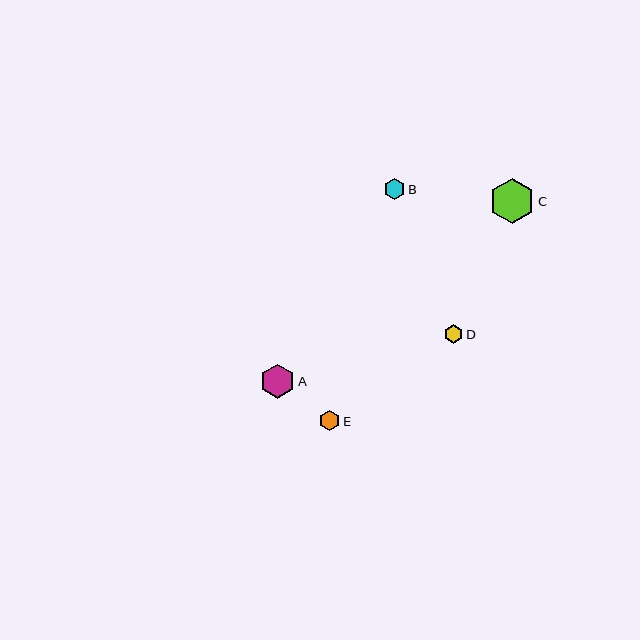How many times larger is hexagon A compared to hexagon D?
Hexagon A is approximately 1.8 times the size of hexagon D.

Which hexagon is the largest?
Hexagon C is the largest with a size of approximately 45 pixels.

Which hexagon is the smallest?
Hexagon D is the smallest with a size of approximately 19 pixels.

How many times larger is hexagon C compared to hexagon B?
Hexagon C is approximately 2.1 times the size of hexagon B.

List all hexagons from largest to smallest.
From largest to smallest: C, A, B, E, D.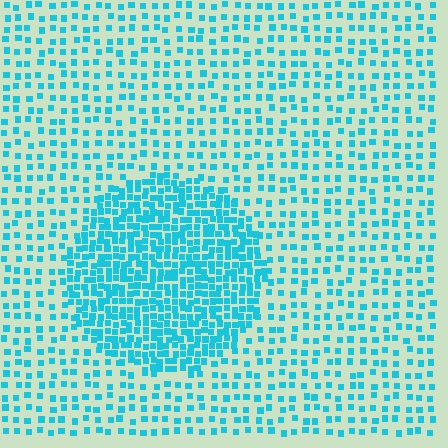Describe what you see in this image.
The image contains small cyan elements arranged at two different densities. A circle-shaped region is visible where the elements are more densely packed than the surrounding area.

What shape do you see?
I see a circle.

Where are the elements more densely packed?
The elements are more densely packed inside the circle boundary.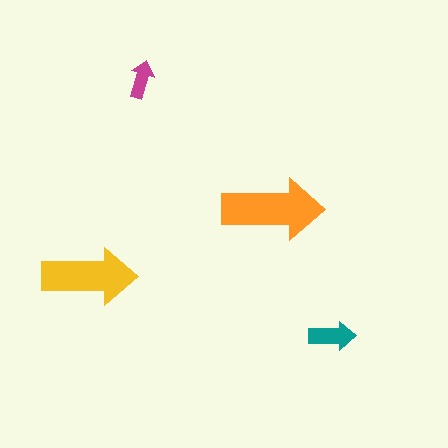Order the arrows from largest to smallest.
the orange one, the yellow one, the teal one, the magenta one.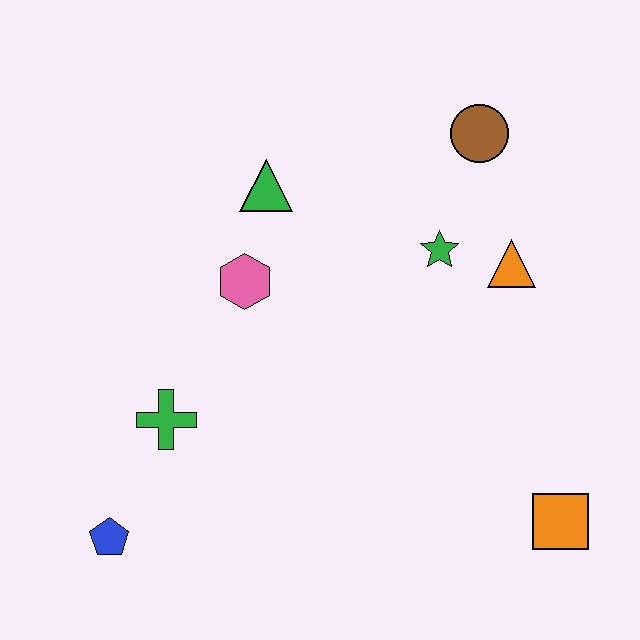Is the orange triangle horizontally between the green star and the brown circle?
No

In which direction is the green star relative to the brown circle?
The green star is below the brown circle.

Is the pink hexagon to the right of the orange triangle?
No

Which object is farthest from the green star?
The blue pentagon is farthest from the green star.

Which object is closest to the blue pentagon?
The green cross is closest to the blue pentagon.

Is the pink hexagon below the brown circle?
Yes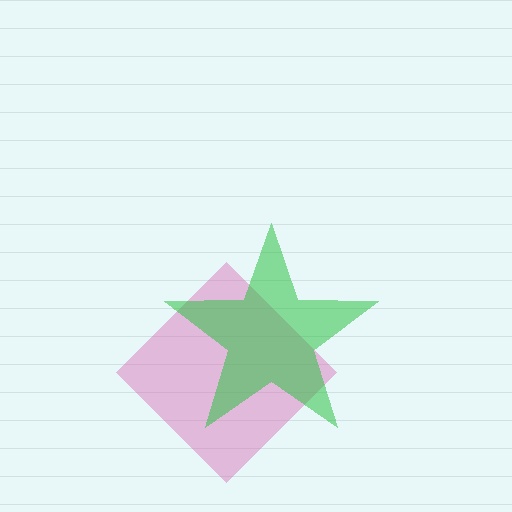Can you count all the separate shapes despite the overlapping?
Yes, there are 2 separate shapes.